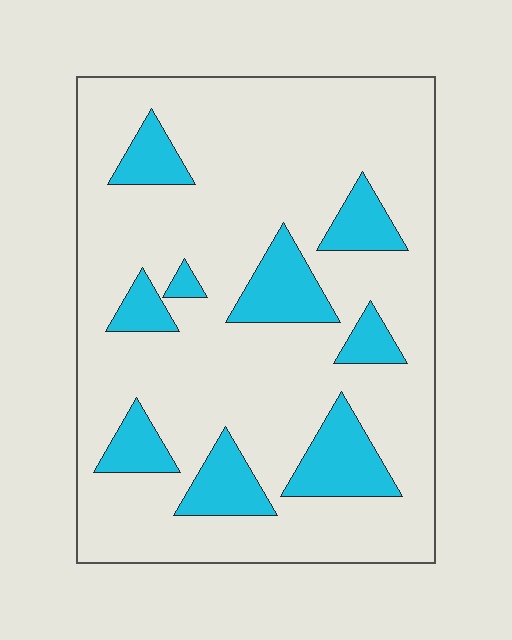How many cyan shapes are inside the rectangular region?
9.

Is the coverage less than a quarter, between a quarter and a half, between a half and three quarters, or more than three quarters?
Less than a quarter.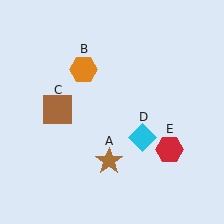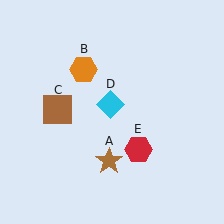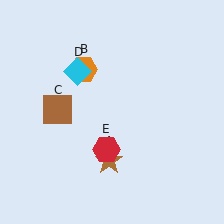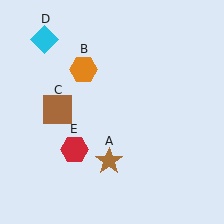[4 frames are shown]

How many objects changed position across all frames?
2 objects changed position: cyan diamond (object D), red hexagon (object E).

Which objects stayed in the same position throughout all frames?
Brown star (object A) and orange hexagon (object B) and brown square (object C) remained stationary.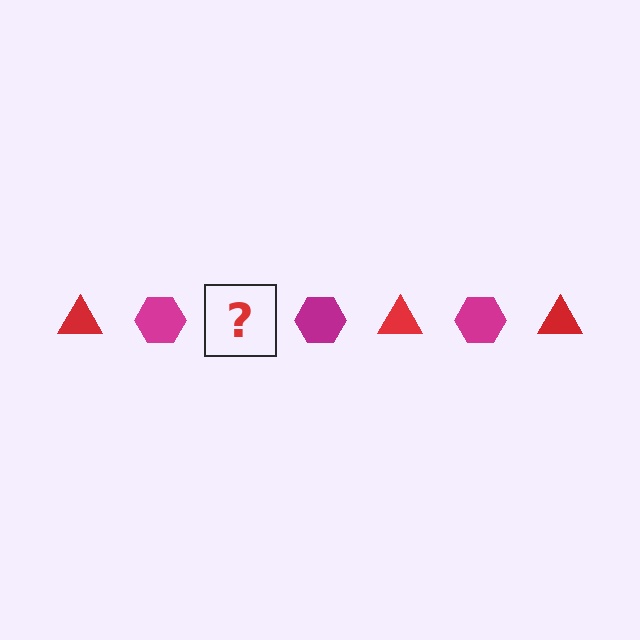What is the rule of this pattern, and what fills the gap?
The rule is that the pattern alternates between red triangle and magenta hexagon. The gap should be filled with a red triangle.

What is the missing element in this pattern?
The missing element is a red triangle.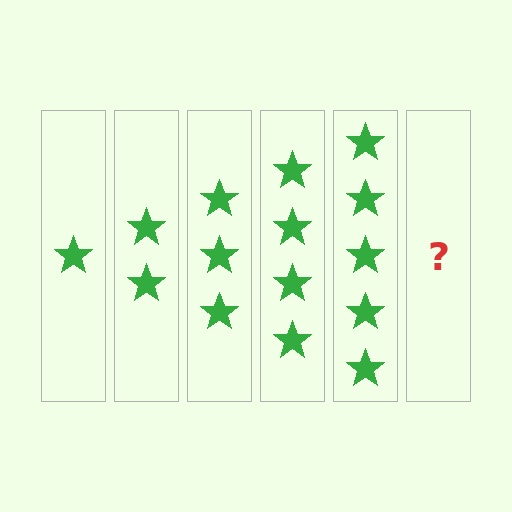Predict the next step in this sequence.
The next step is 6 stars.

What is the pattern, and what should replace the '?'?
The pattern is that each step adds one more star. The '?' should be 6 stars.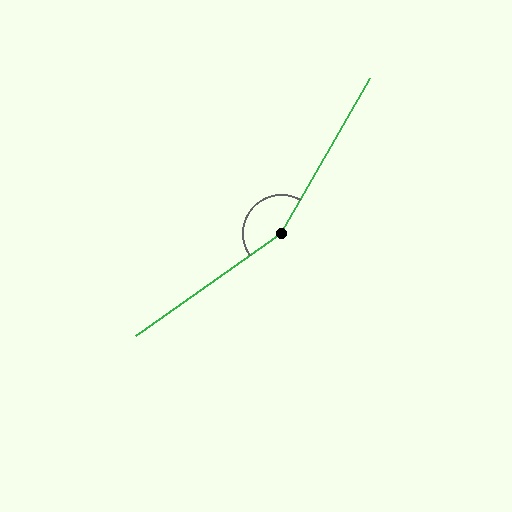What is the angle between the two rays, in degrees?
Approximately 155 degrees.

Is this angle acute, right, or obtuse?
It is obtuse.